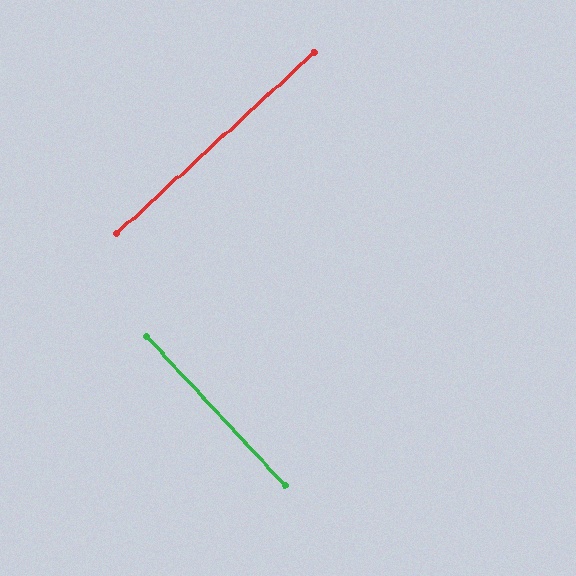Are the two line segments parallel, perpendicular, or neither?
Perpendicular — they meet at approximately 89°.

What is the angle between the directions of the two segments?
Approximately 89 degrees.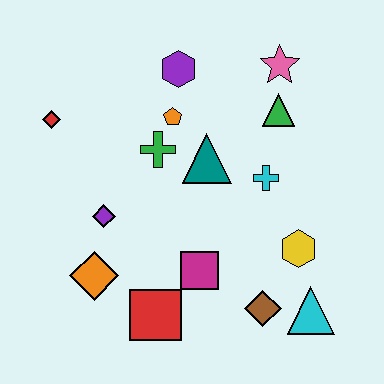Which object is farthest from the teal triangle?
The cyan triangle is farthest from the teal triangle.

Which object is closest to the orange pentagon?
The green cross is closest to the orange pentagon.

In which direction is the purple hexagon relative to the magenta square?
The purple hexagon is above the magenta square.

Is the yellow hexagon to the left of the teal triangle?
No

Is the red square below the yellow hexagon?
Yes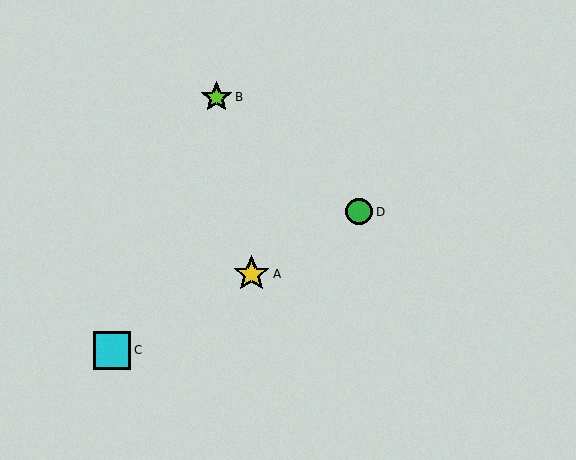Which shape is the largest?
The cyan square (labeled C) is the largest.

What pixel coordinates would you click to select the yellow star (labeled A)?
Click at (252, 274) to select the yellow star A.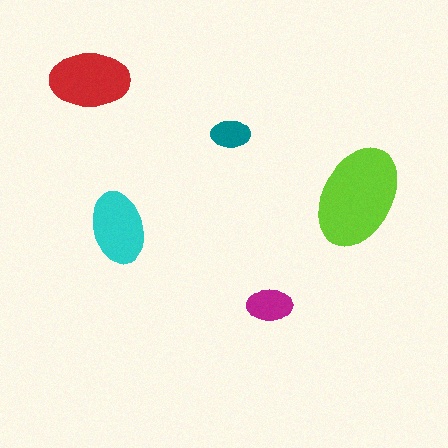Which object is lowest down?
The magenta ellipse is bottommost.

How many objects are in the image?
There are 5 objects in the image.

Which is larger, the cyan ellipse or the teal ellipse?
The cyan one.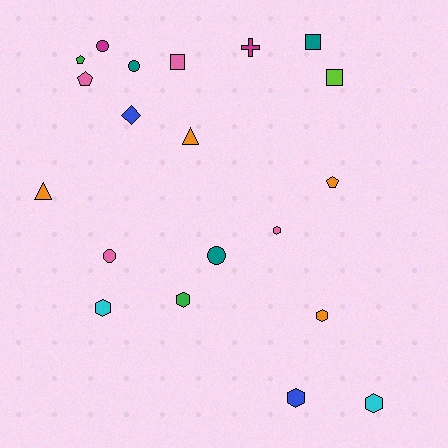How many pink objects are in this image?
There are 4 pink objects.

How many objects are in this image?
There are 20 objects.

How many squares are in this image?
There are 3 squares.